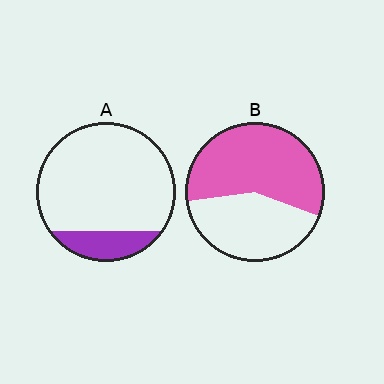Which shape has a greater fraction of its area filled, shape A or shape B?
Shape B.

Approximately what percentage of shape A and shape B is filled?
A is approximately 15% and B is approximately 60%.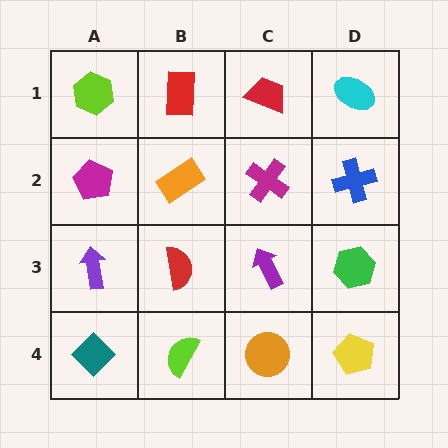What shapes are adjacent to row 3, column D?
A blue cross (row 2, column D), a yellow pentagon (row 4, column D), a purple arrow (row 3, column C).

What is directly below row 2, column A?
A purple arrow.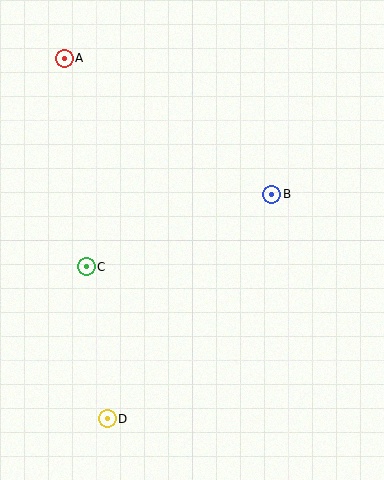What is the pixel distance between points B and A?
The distance between B and A is 248 pixels.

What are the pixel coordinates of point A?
Point A is at (64, 58).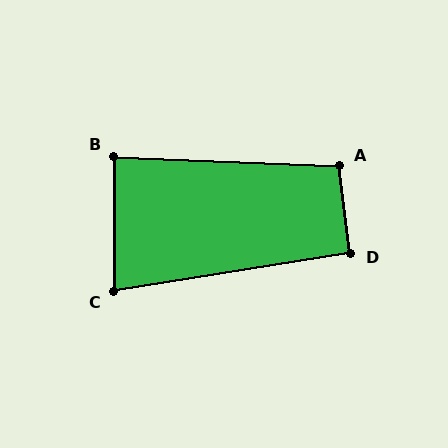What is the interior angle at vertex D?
Approximately 92 degrees (approximately right).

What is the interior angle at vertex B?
Approximately 88 degrees (approximately right).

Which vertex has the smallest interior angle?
C, at approximately 81 degrees.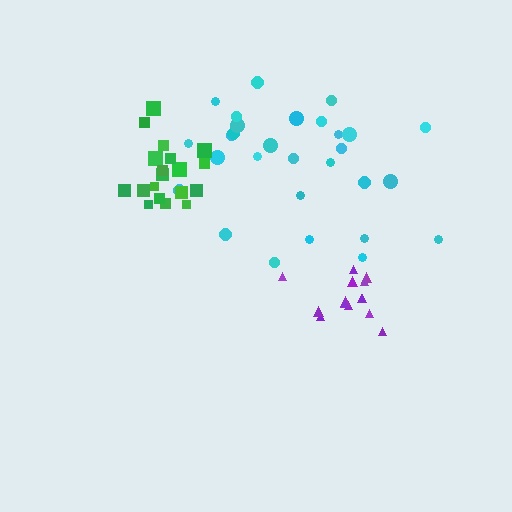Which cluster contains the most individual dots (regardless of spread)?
Cyan (29).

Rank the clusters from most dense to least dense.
green, purple, cyan.